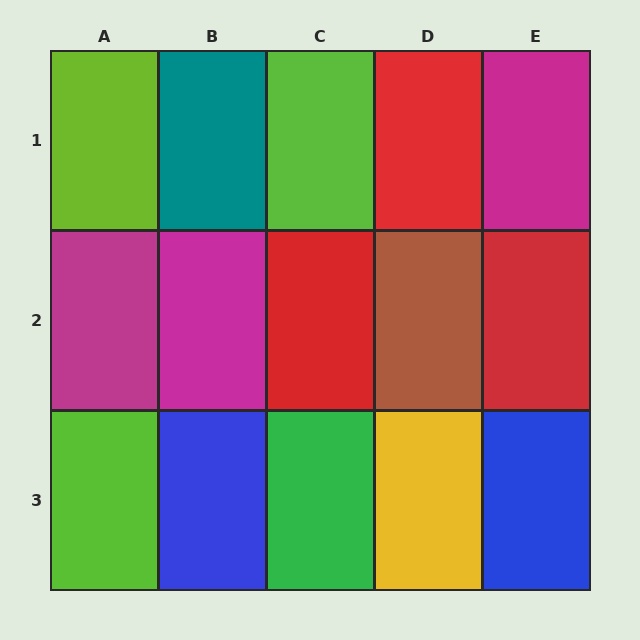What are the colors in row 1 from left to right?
Lime, teal, lime, red, magenta.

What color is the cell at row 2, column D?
Brown.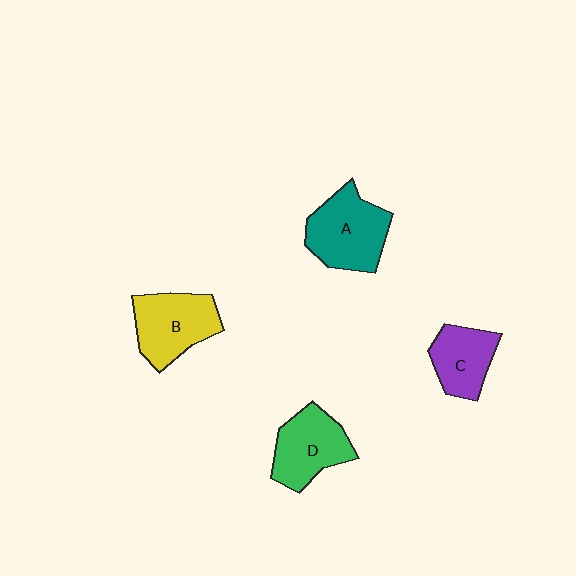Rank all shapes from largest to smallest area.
From largest to smallest: A (teal), B (yellow), D (green), C (purple).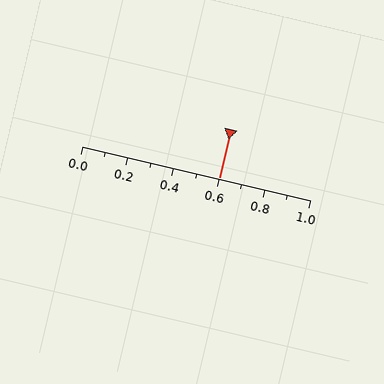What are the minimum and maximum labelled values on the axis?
The axis runs from 0.0 to 1.0.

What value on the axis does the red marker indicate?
The marker indicates approximately 0.6.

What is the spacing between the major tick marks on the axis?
The major ticks are spaced 0.2 apart.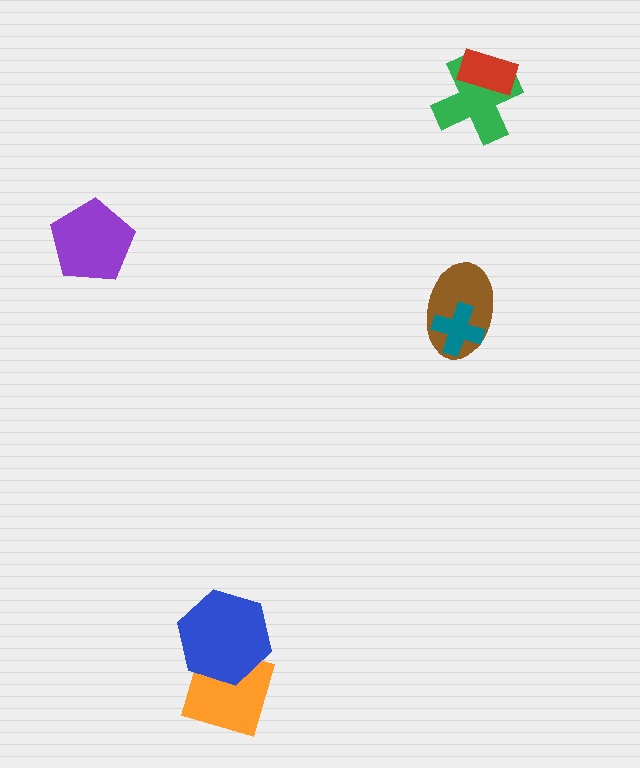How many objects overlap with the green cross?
1 object overlaps with the green cross.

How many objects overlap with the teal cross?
1 object overlaps with the teal cross.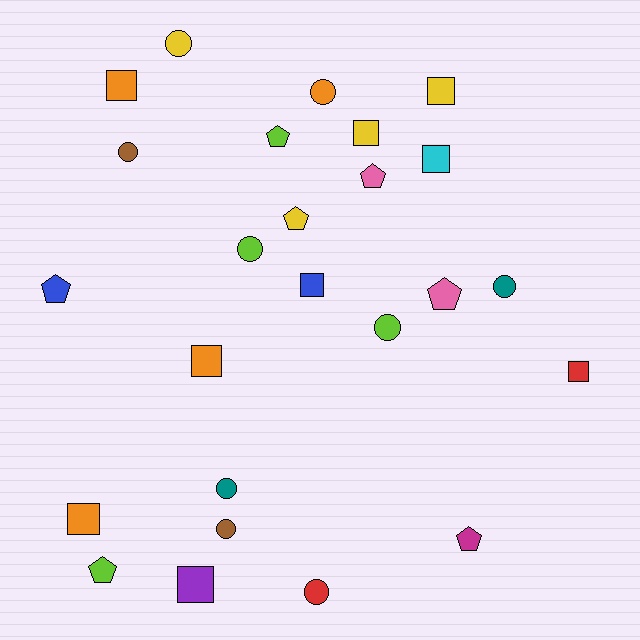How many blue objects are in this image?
There are 2 blue objects.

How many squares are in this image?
There are 9 squares.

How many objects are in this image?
There are 25 objects.